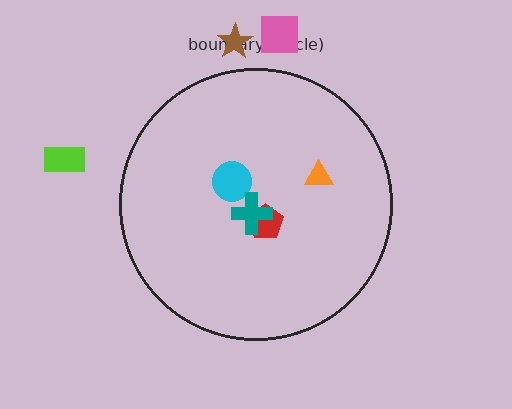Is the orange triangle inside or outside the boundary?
Inside.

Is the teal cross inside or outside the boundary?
Inside.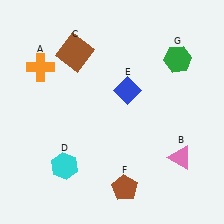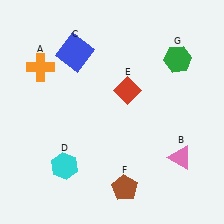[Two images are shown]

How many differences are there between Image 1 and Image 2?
There are 2 differences between the two images.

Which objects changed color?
C changed from brown to blue. E changed from blue to red.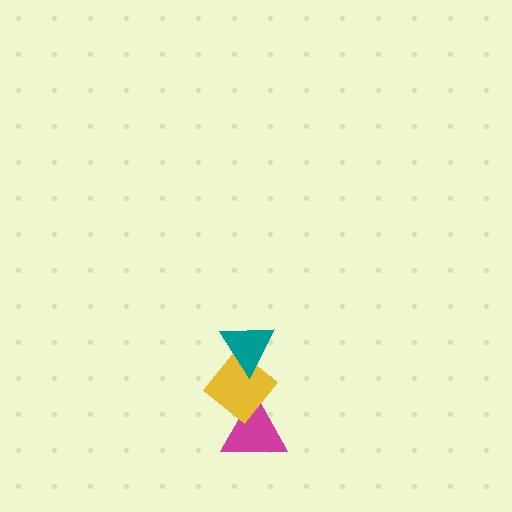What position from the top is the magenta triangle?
The magenta triangle is 3rd from the top.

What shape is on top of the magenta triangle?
The yellow diamond is on top of the magenta triangle.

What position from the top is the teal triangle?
The teal triangle is 1st from the top.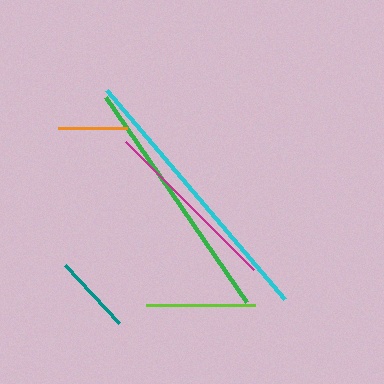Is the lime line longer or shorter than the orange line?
The lime line is longer than the orange line.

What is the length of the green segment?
The green segment is approximately 249 pixels long.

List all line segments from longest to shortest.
From longest to shortest: cyan, green, magenta, lime, teal, orange.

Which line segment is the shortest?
The orange line is the shortest at approximately 69 pixels.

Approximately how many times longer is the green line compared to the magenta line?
The green line is approximately 1.4 times the length of the magenta line.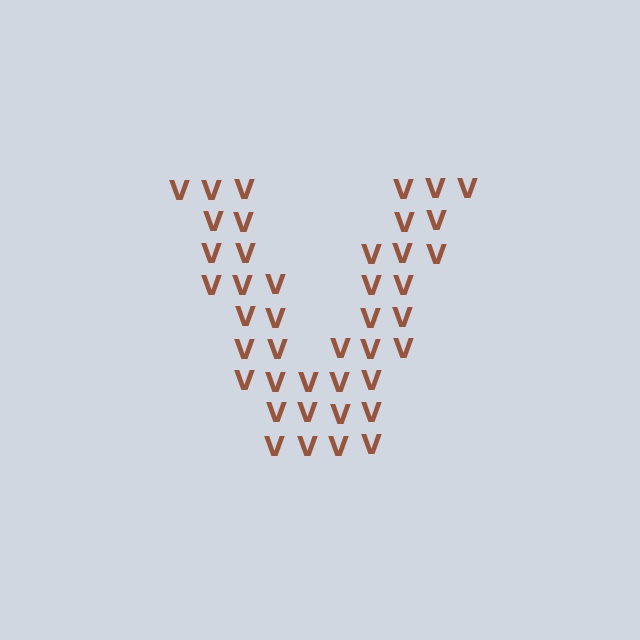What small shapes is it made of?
It is made of small letter V's.